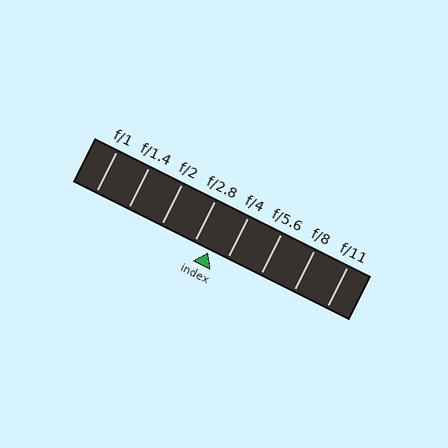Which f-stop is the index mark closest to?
The index mark is closest to f/2.8.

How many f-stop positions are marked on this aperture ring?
There are 8 f-stop positions marked.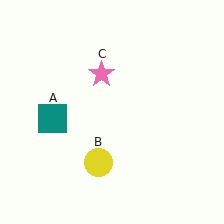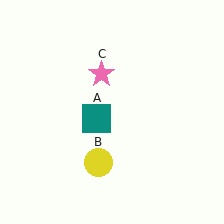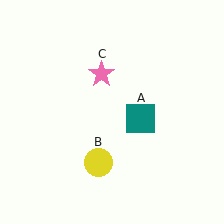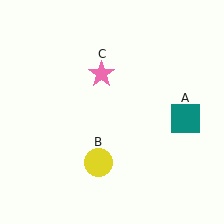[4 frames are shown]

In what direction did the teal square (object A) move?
The teal square (object A) moved right.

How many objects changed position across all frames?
1 object changed position: teal square (object A).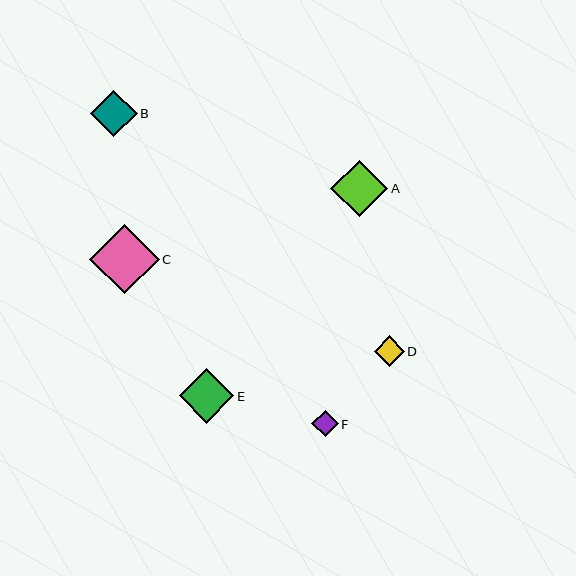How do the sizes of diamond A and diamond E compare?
Diamond A and diamond E are approximately the same size.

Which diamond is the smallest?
Diamond F is the smallest with a size of approximately 27 pixels.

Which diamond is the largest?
Diamond C is the largest with a size of approximately 70 pixels.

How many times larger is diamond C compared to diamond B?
Diamond C is approximately 1.5 times the size of diamond B.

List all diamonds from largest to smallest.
From largest to smallest: C, A, E, B, D, F.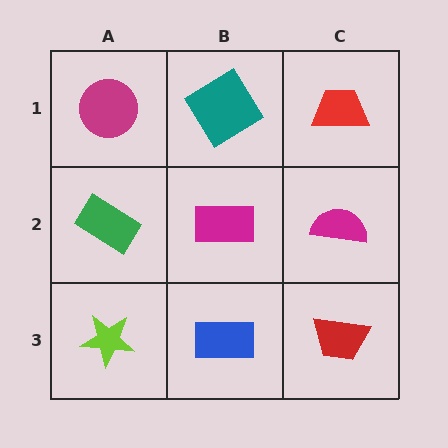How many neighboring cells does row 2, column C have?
3.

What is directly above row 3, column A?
A green rectangle.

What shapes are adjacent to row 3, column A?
A green rectangle (row 2, column A), a blue rectangle (row 3, column B).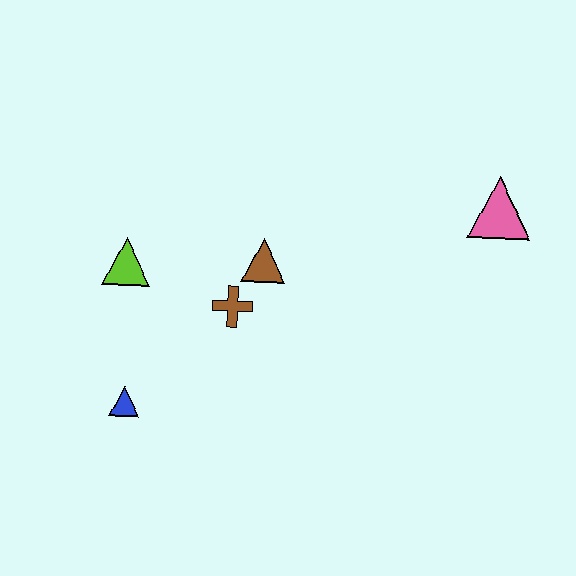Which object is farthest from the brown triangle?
The pink triangle is farthest from the brown triangle.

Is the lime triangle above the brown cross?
Yes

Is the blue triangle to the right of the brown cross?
No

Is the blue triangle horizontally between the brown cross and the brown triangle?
No